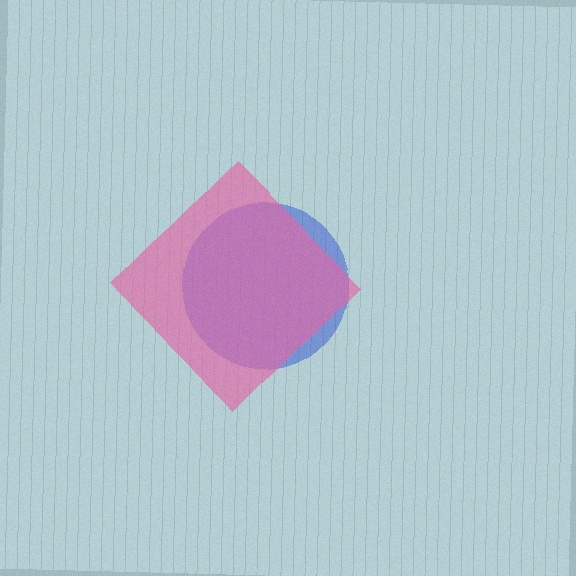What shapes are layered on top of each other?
The layered shapes are: a blue circle, a pink diamond.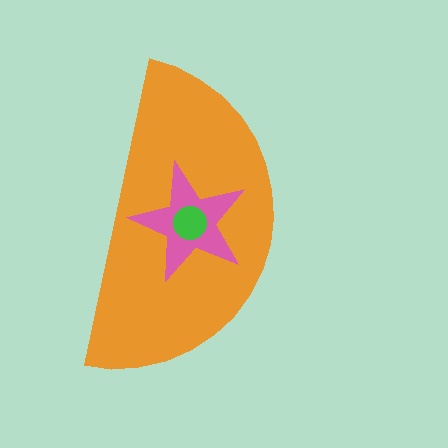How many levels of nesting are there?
3.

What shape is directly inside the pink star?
The green circle.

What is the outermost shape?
The orange semicircle.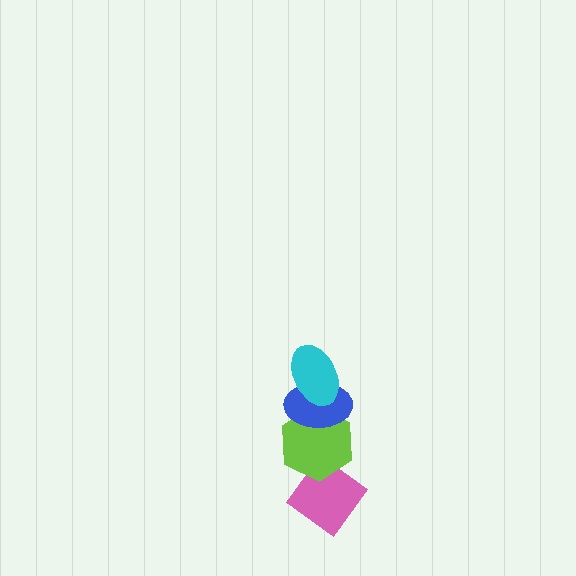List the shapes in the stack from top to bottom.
From top to bottom: the cyan ellipse, the blue ellipse, the lime hexagon, the pink diamond.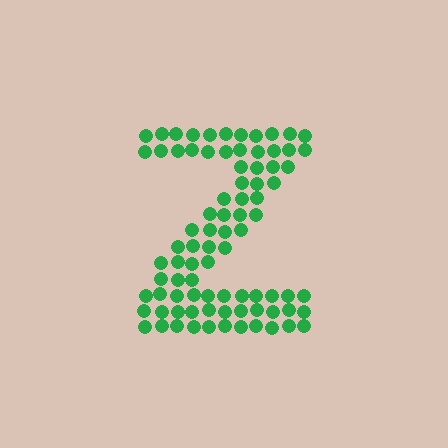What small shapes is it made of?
It is made of small circles.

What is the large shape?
The large shape is the letter Z.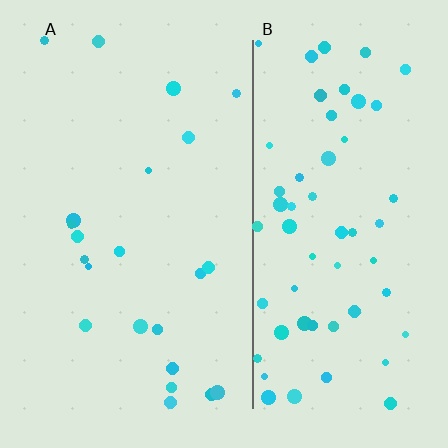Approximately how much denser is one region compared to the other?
Approximately 2.7× — region B over region A.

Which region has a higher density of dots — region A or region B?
B (the right).